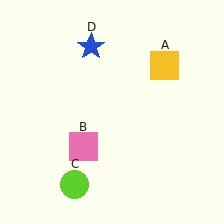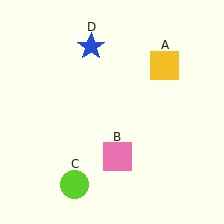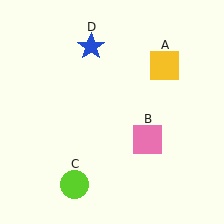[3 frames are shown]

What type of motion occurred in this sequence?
The pink square (object B) rotated counterclockwise around the center of the scene.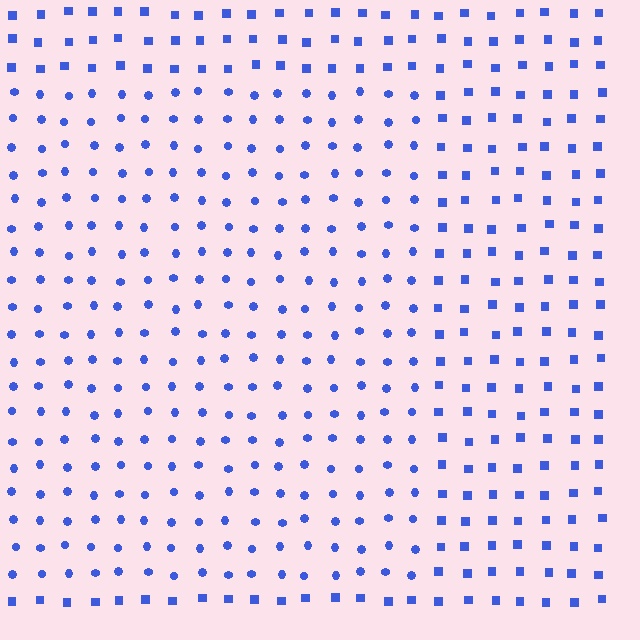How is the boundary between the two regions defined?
The boundary is defined by a change in element shape: circles inside vs. squares outside. All elements share the same color and spacing.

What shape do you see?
I see a rectangle.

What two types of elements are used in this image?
The image uses circles inside the rectangle region and squares outside it.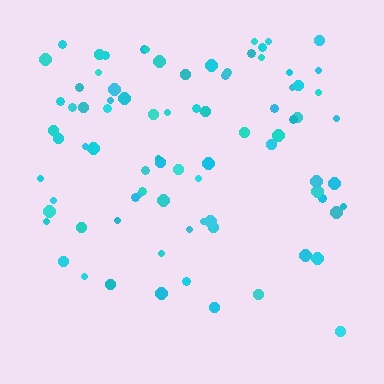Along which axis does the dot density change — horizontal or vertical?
Vertical.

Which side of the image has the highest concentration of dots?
The top.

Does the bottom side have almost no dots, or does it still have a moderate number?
Still a moderate number, just noticeably fewer than the top.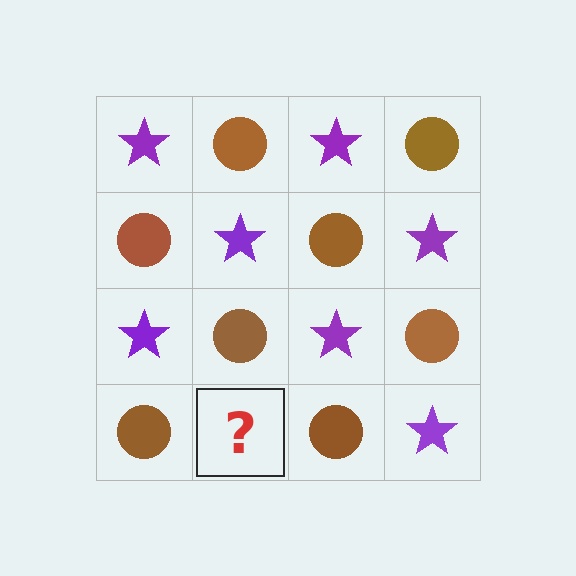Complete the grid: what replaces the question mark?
The question mark should be replaced with a purple star.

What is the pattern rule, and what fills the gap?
The rule is that it alternates purple star and brown circle in a checkerboard pattern. The gap should be filled with a purple star.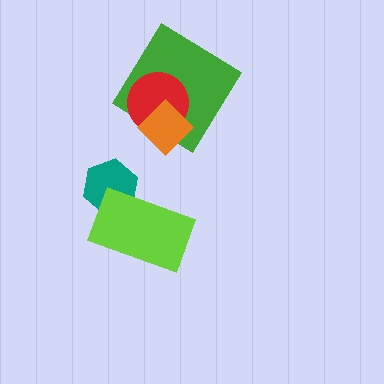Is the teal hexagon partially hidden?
Yes, it is partially covered by another shape.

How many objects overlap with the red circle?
2 objects overlap with the red circle.